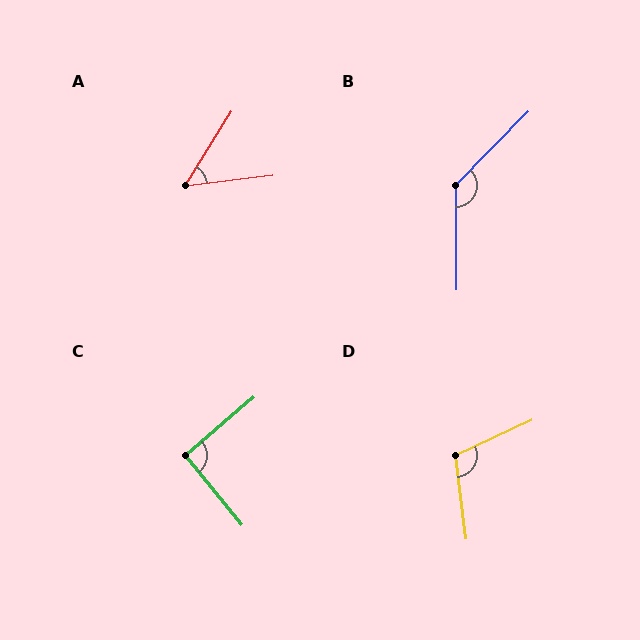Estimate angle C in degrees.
Approximately 92 degrees.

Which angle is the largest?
B, at approximately 135 degrees.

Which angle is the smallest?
A, at approximately 51 degrees.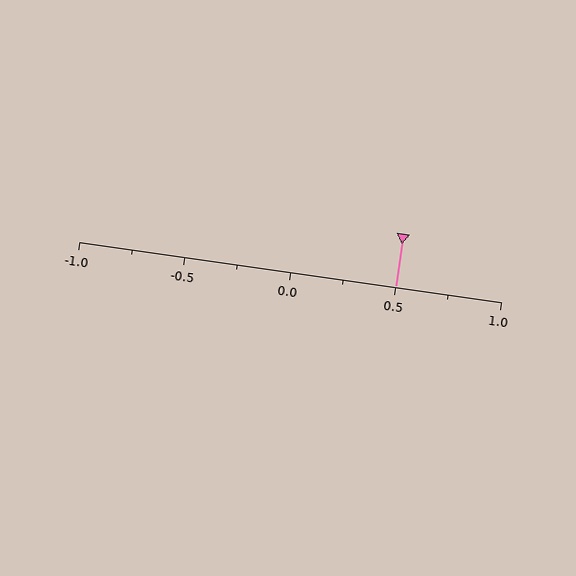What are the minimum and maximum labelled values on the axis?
The axis runs from -1.0 to 1.0.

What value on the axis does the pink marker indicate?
The marker indicates approximately 0.5.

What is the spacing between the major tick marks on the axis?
The major ticks are spaced 0.5 apart.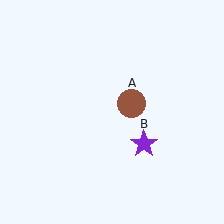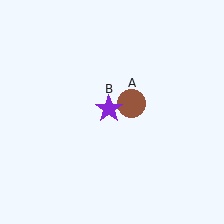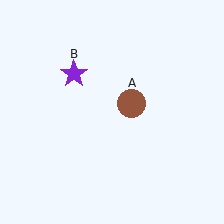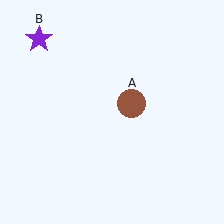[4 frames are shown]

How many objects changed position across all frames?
1 object changed position: purple star (object B).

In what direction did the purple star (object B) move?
The purple star (object B) moved up and to the left.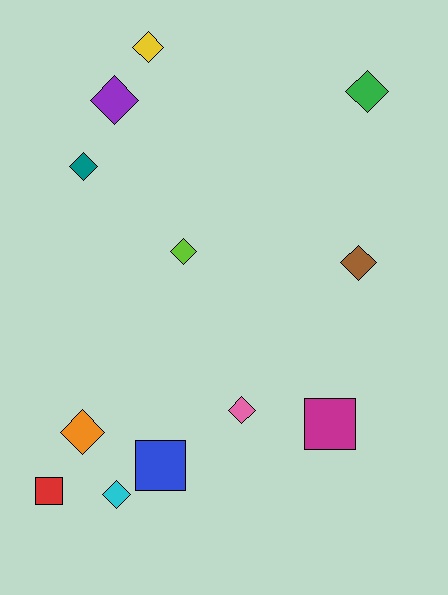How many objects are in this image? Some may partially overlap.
There are 12 objects.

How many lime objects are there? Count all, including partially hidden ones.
There is 1 lime object.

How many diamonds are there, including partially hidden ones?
There are 9 diamonds.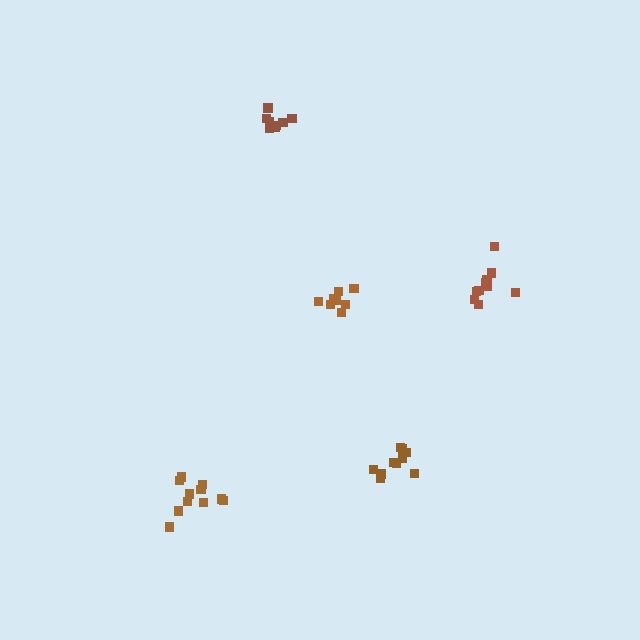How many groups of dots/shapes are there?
There are 5 groups.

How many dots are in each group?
Group 1: 8 dots, Group 2: 10 dots, Group 3: 10 dots, Group 4: 8 dots, Group 5: 11 dots (47 total).